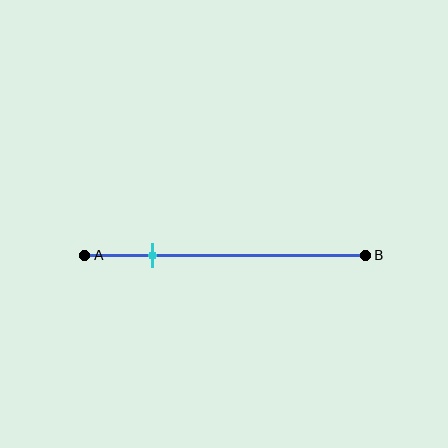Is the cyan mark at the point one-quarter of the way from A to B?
Yes, the mark is approximately at the one-quarter point.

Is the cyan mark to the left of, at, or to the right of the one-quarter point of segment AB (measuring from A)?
The cyan mark is approximately at the one-quarter point of segment AB.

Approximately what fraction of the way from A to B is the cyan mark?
The cyan mark is approximately 25% of the way from A to B.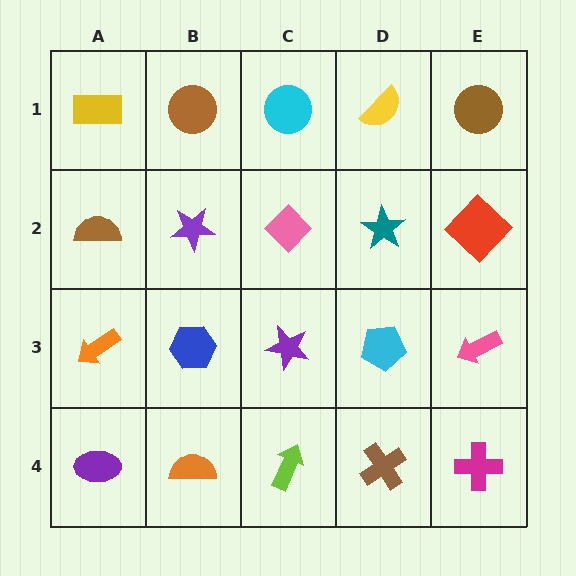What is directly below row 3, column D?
A brown cross.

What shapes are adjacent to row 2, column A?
A yellow rectangle (row 1, column A), an orange arrow (row 3, column A), a purple star (row 2, column B).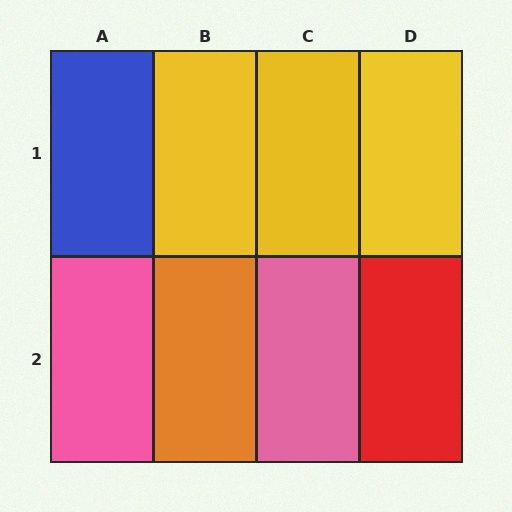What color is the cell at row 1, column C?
Yellow.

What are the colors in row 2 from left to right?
Pink, orange, pink, red.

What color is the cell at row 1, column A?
Blue.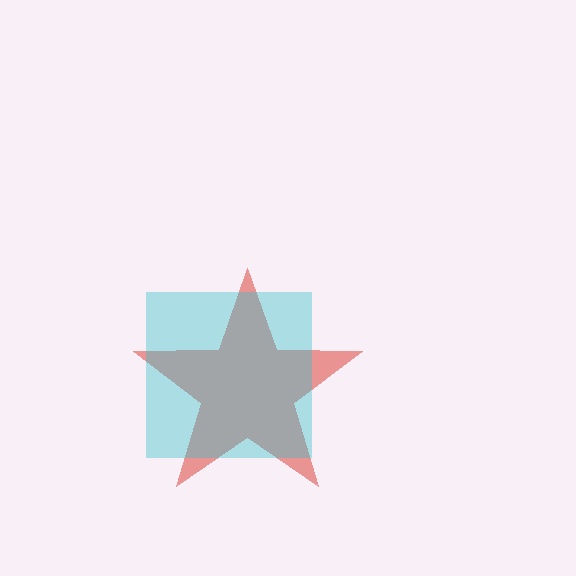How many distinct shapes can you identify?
There are 2 distinct shapes: a red star, a cyan square.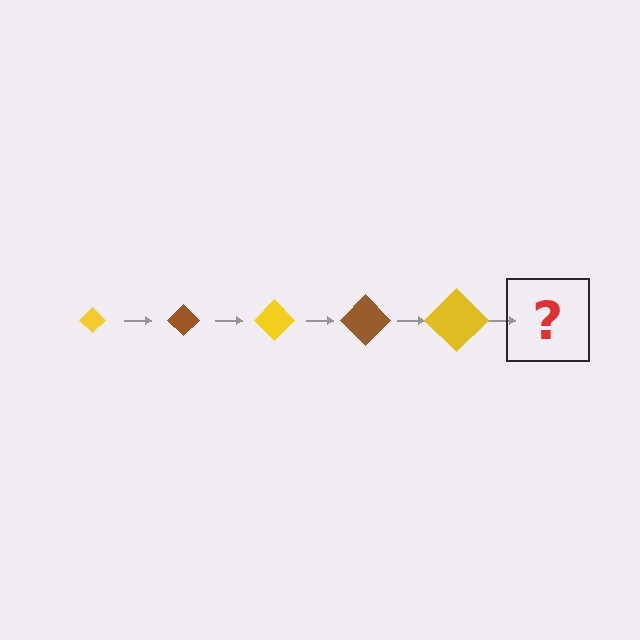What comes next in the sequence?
The next element should be a brown diamond, larger than the previous one.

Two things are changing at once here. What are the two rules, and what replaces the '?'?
The two rules are that the diamond grows larger each step and the color cycles through yellow and brown. The '?' should be a brown diamond, larger than the previous one.